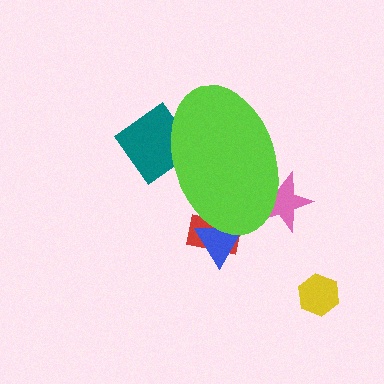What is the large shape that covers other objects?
A lime ellipse.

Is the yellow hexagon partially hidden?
No, the yellow hexagon is fully visible.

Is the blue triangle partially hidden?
Yes, the blue triangle is partially hidden behind the lime ellipse.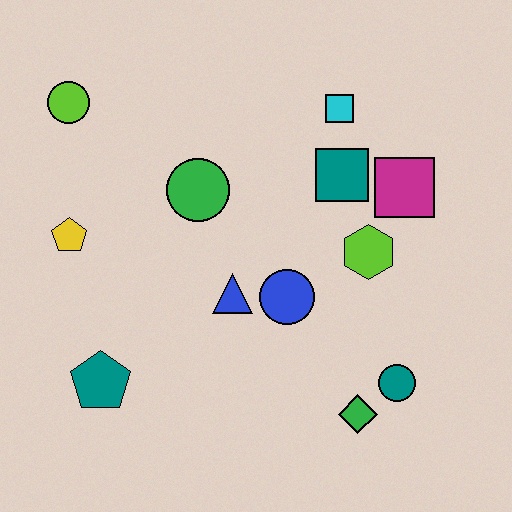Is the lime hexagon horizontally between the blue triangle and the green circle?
No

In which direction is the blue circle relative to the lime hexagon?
The blue circle is to the left of the lime hexagon.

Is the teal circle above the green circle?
No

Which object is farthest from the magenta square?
The teal pentagon is farthest from the magenta square.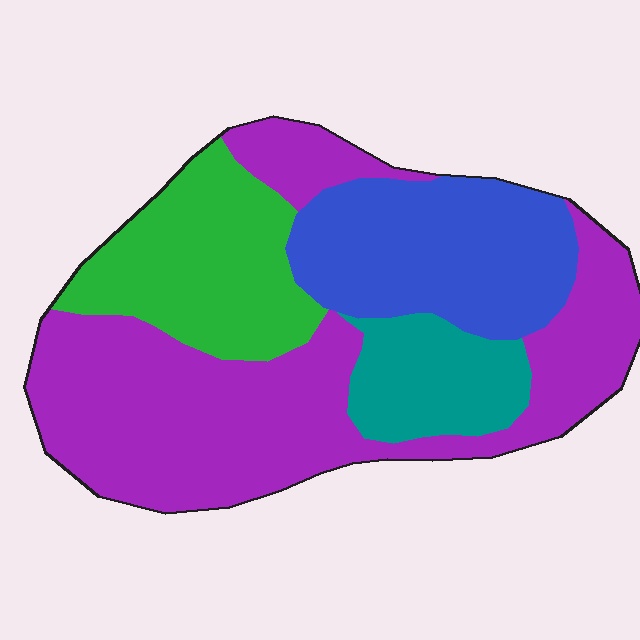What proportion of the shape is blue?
Blue covers roughly 20% of the shape.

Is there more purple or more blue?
Purple.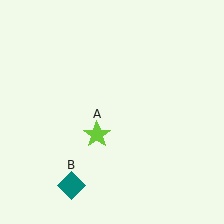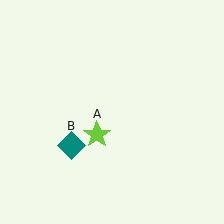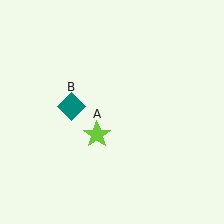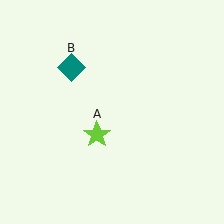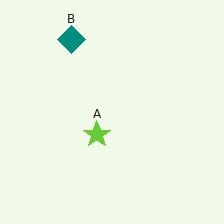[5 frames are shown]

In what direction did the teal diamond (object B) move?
The teal diamond (object B) moved up.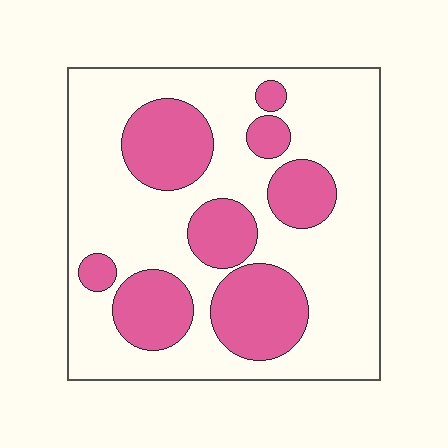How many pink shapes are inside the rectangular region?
8.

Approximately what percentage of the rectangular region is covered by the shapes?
Approximately 30%.